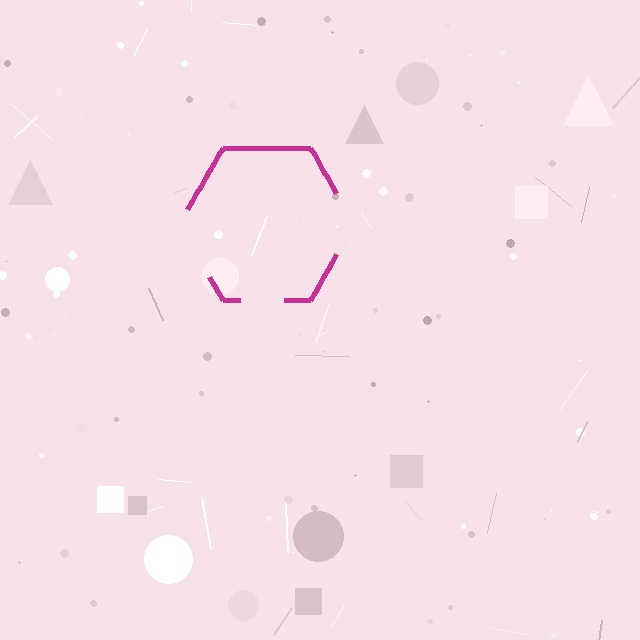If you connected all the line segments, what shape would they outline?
They would outline a hexagon.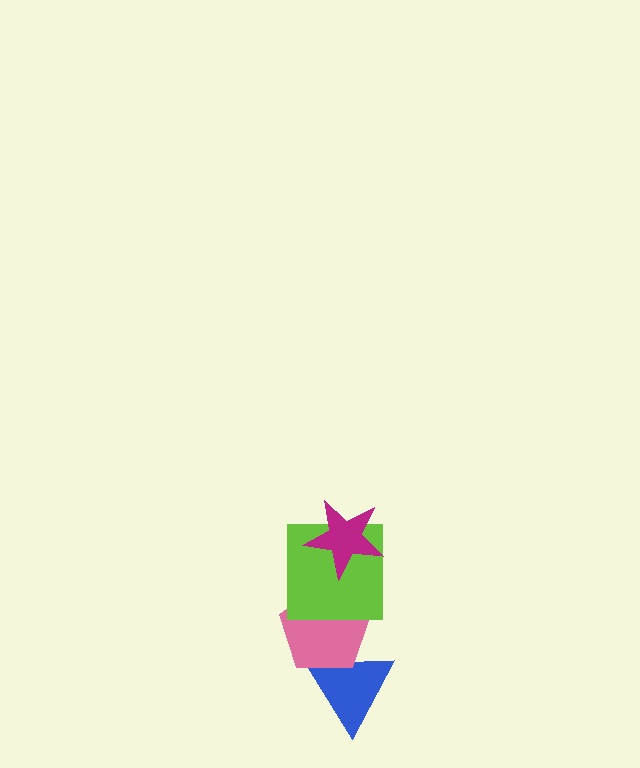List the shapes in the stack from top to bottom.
From top to bottom: the magenta star, the lime square, the pink pentagon, the blue triangle.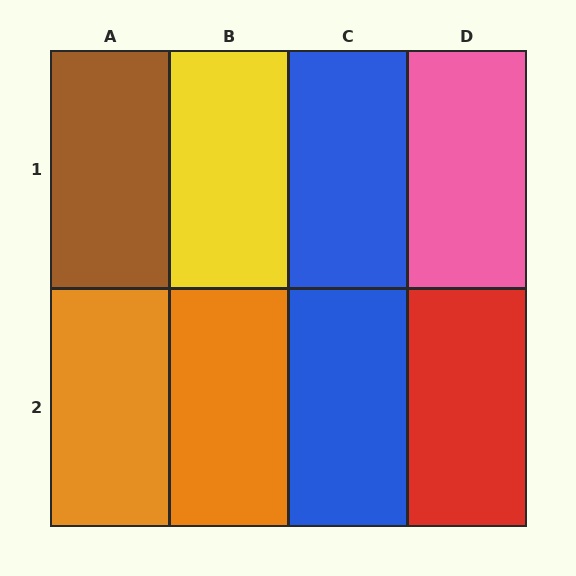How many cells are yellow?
1 cell is yellow.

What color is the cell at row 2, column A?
Orange.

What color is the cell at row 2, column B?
Orange.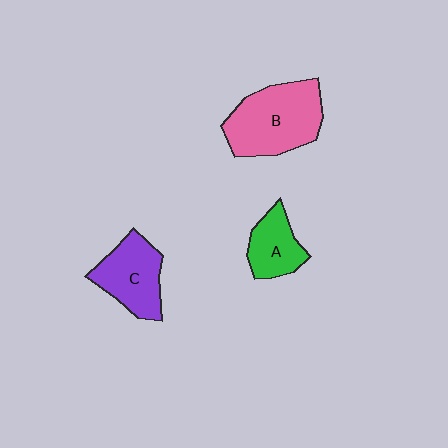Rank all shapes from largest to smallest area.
From largest to smallest: B (pink), C (purple), A (green).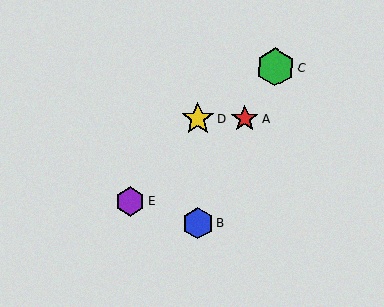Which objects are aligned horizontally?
Objects A, D are aligned horizontally.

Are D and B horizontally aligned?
No, D is at y≈119 and B is at y≈223.